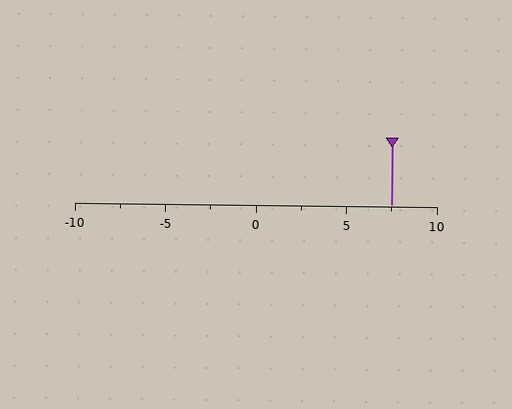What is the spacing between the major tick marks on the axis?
The major ticks are spaced 5 apart.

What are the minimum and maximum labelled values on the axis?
The axis runs from -10 to 10.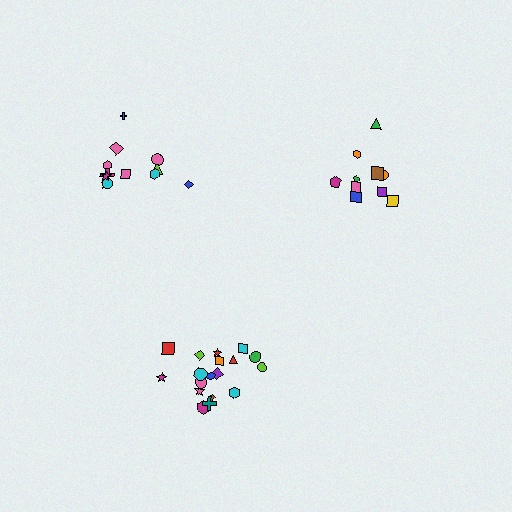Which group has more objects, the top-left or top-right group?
The top-left group.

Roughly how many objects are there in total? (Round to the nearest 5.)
Roughly 40 objects in total.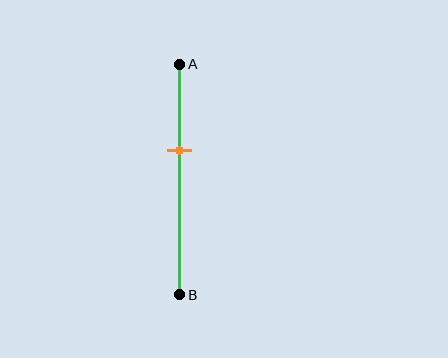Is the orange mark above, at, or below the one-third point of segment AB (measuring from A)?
The orange mark is below the one-third point of segment AB.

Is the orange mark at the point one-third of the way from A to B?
No, the mark is at about 35% from A, not at the 33% one-third point.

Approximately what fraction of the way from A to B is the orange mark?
The orange mark is approximately 35% of the way from A to B.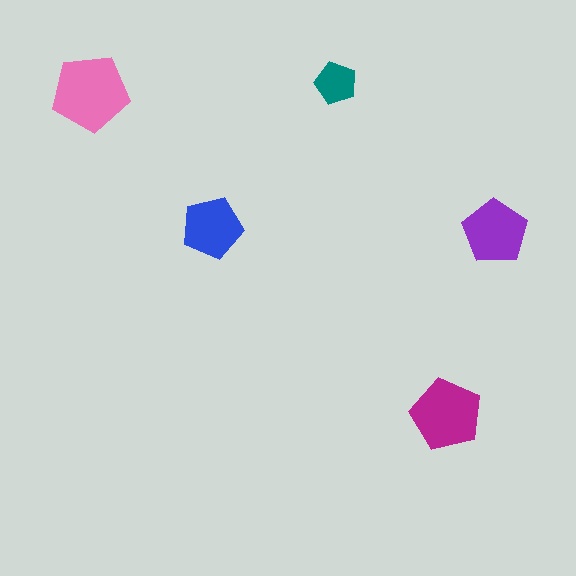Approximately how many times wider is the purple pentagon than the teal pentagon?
About 1.5 times wider.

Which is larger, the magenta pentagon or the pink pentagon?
The pink one.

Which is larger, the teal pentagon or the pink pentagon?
The pink one.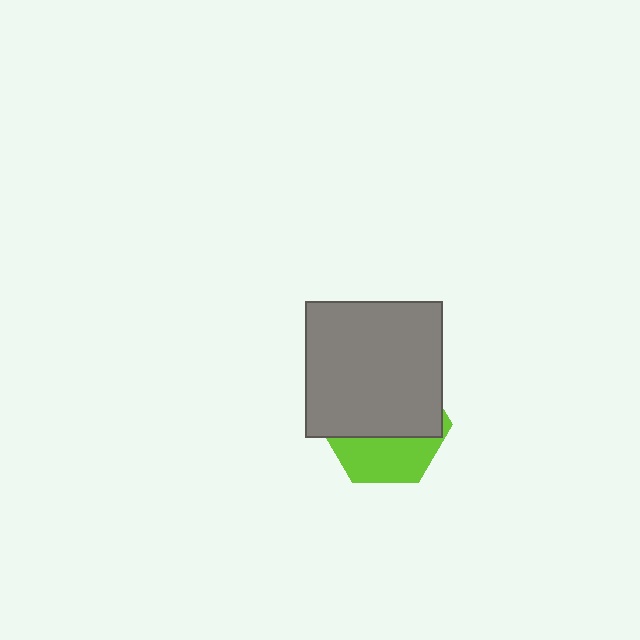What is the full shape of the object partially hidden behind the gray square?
The partially hidden object is a lime hexagon.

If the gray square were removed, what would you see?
You would see the complete lime hexagon.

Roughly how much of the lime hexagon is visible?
A small part of it is visible (roughly 38%).